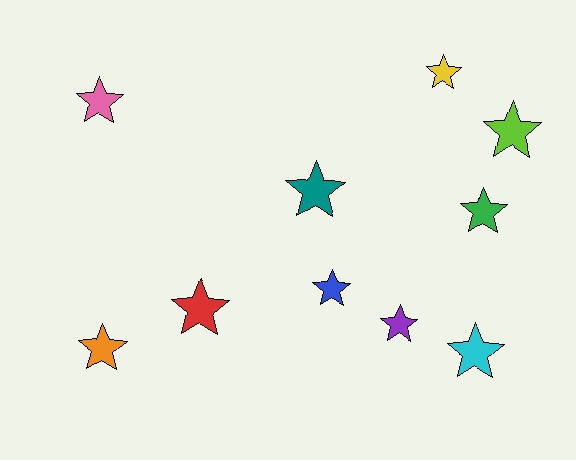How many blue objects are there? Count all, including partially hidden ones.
There is 1 blue object.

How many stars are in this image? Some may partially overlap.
There are 10 stars.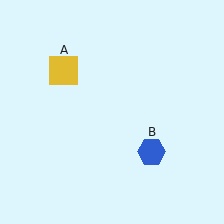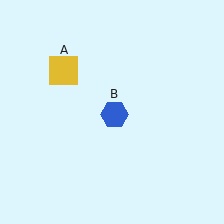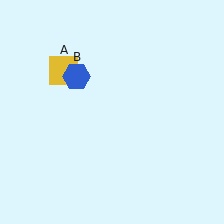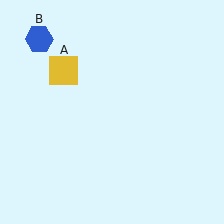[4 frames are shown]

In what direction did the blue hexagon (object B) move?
The blue hexagon (object B) moved up and to the left.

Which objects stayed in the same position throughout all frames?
Yellow square (object A) remained stationary.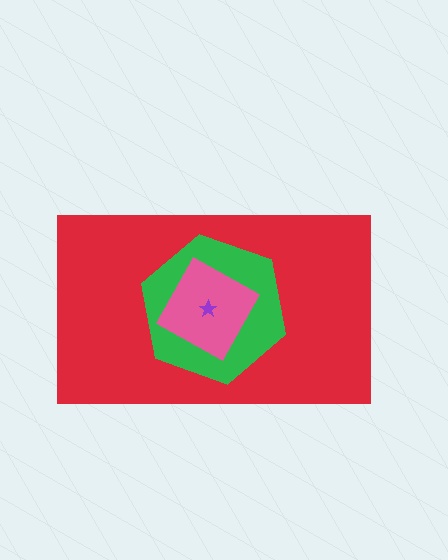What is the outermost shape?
The red rectangle.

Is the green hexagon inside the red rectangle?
Yes.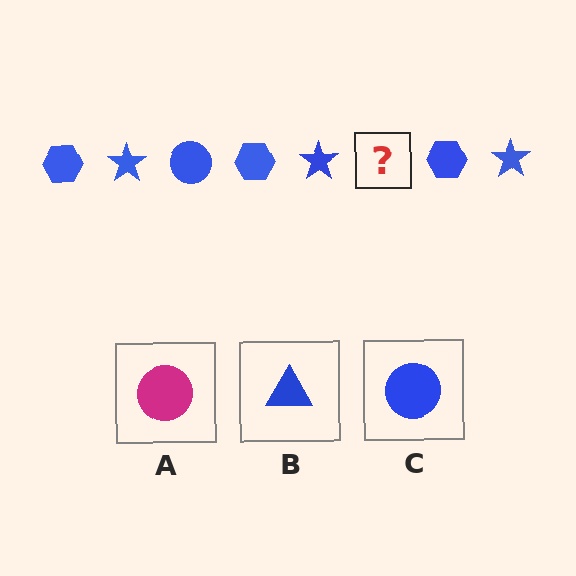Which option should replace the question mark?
Option C.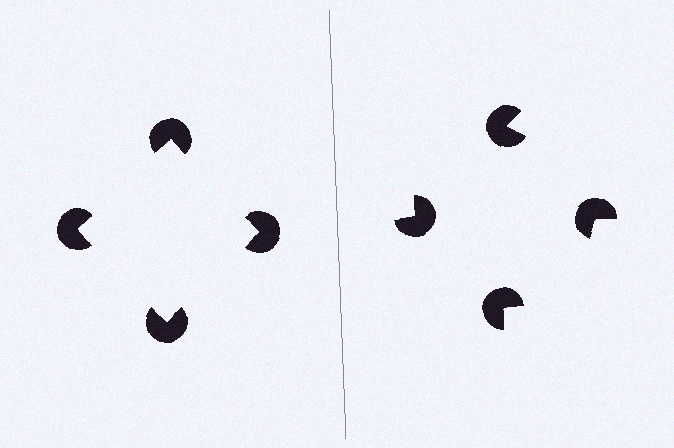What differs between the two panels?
The pac-man discs are positioned identically on both sides; only the wedge orientations differ. On the left they align to a square; on the right they are misaligned.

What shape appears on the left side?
An illusory square.